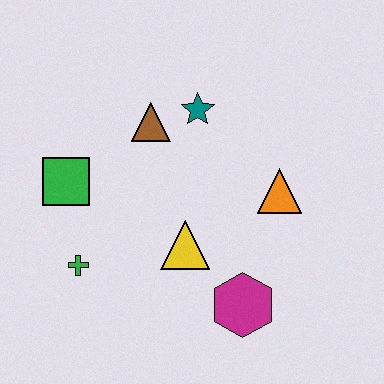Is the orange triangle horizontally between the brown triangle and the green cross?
No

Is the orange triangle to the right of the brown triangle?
Yes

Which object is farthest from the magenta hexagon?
The green square is farthest from the magenta hexagon.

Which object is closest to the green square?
The green cross is closest to the green square.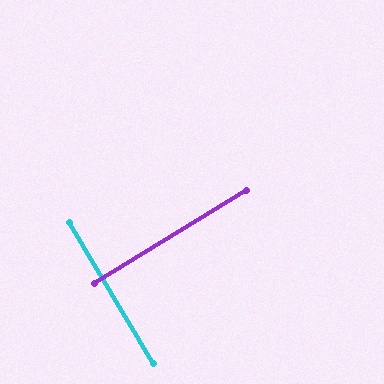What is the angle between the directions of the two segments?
Approximately 89 degrees.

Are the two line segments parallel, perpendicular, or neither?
Perpendicular — they meet at approximately 89°.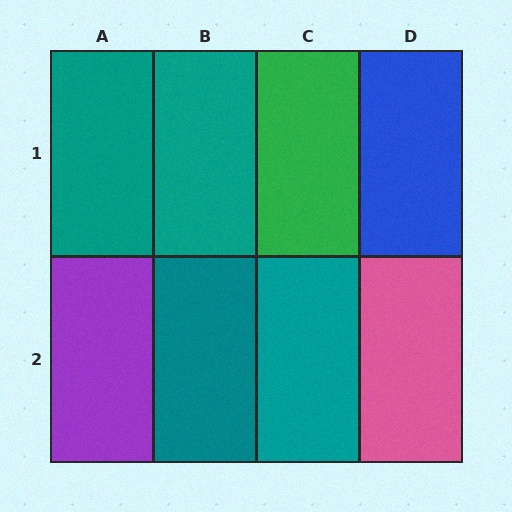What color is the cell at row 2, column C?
Teal.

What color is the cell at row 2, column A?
Purple.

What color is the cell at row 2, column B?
Teal.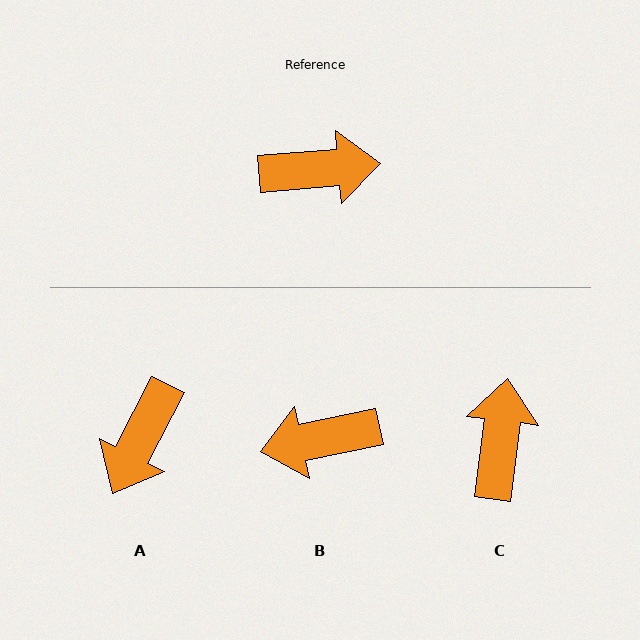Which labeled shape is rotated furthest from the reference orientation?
B, about 173 degrees away.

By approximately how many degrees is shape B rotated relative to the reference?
Approximately 173 degrees clockwise.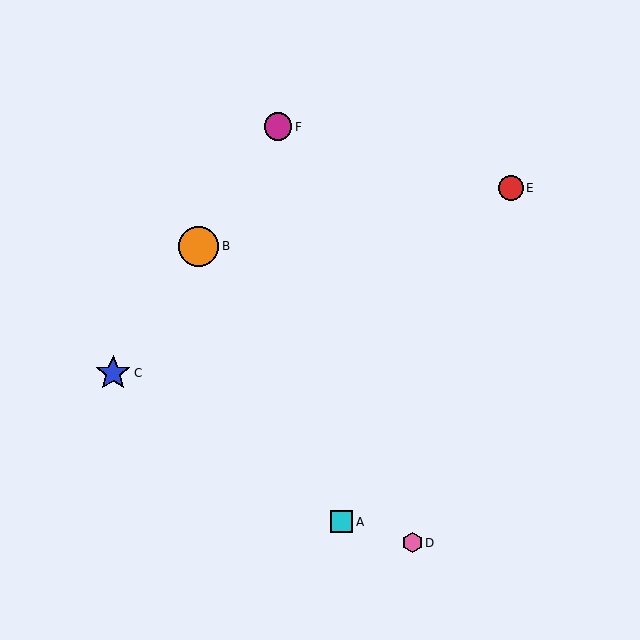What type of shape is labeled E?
Shape E is a red circle.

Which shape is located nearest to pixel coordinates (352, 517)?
The cyan square (labeled A) at (342, 522) is nearest to that location.